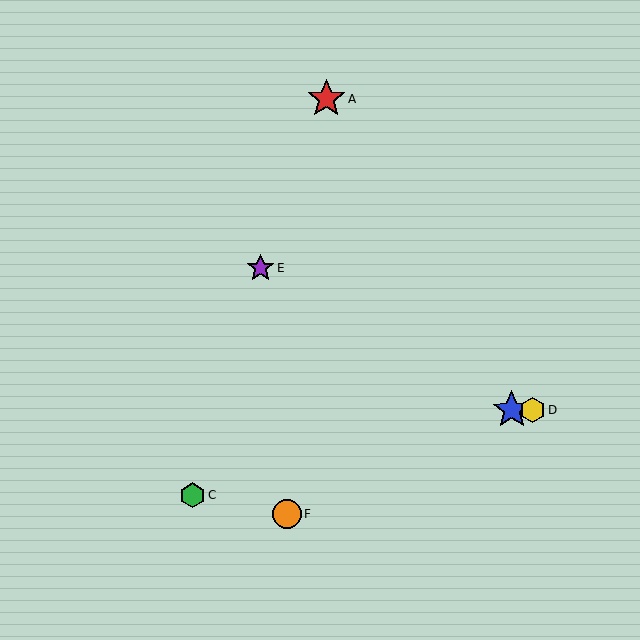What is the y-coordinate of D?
Object D is at y≈410.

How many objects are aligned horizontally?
2 objects (B, D) are aligned horizontally.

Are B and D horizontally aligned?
Yes, both are at y≈410.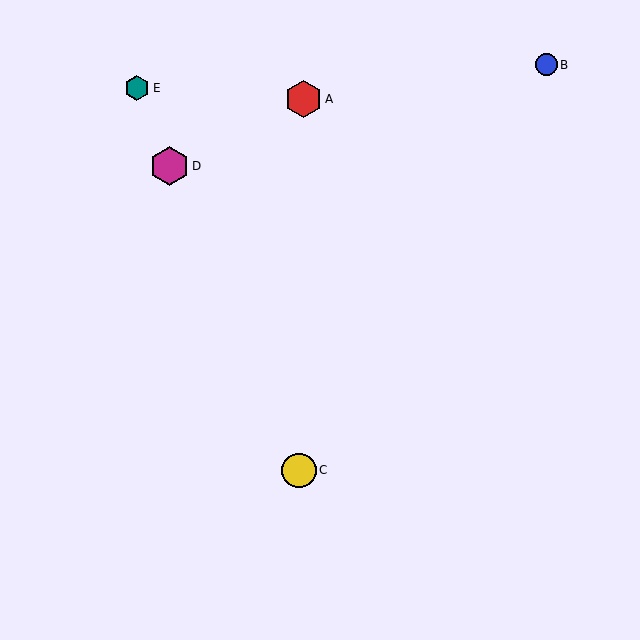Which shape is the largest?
The magenta hexagon (labeled D) is the largest.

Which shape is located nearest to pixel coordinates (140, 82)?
The teal hexagon (labeled E) at (137, 88) is nearest to that location.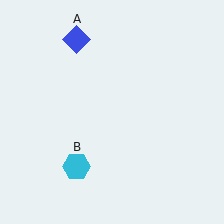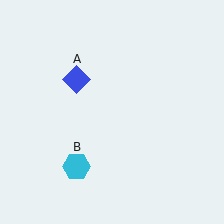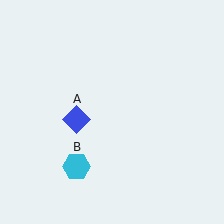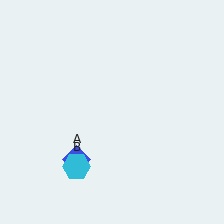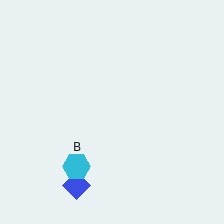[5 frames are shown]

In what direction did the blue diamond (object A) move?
The blue diamond (object A) moved down.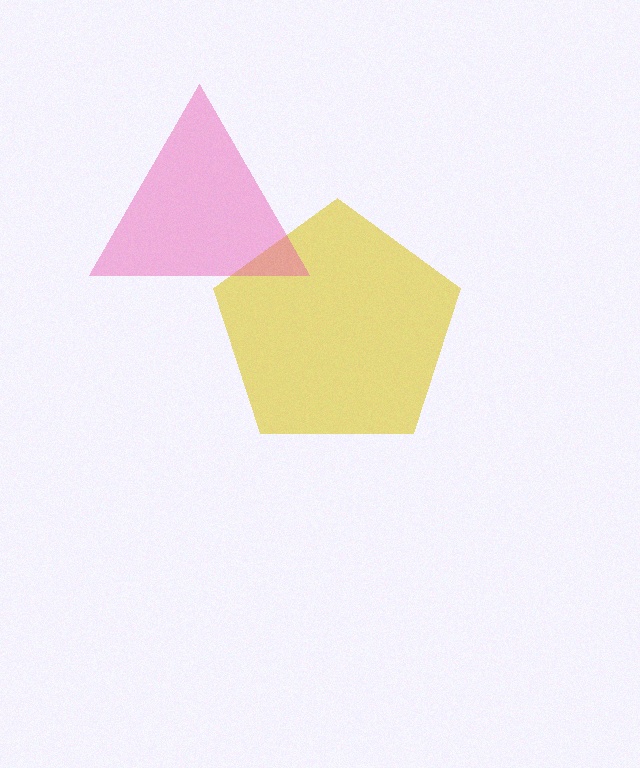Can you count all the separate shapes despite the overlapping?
Yes, there are 2 separate shapes.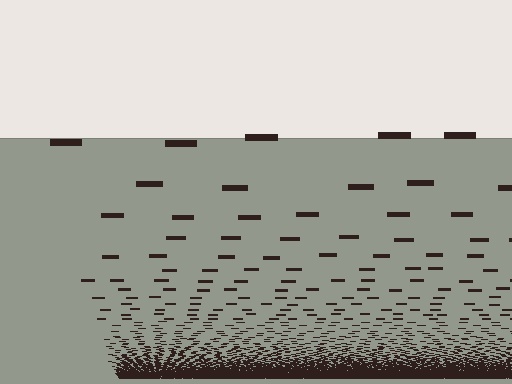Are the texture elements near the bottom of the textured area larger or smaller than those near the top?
Smaller. The gradient is inverted — elements near the bottom are smaller and denser.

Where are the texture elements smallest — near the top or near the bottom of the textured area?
Near the bottom.